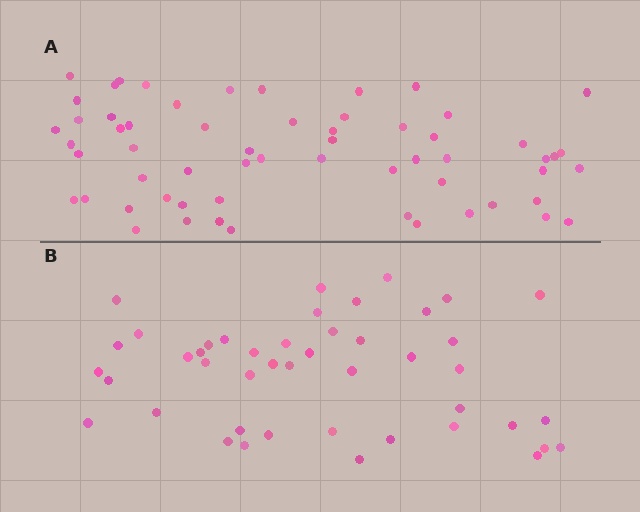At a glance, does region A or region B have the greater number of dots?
Region A (the top region) has more dots.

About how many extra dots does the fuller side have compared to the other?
Region A has approximately 15 more dots than region B.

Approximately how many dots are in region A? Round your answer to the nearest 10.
About 60 dots.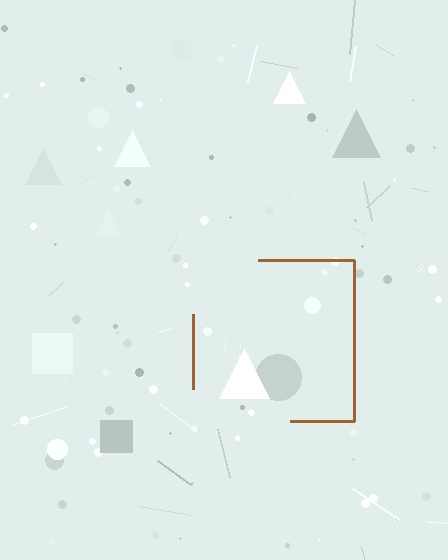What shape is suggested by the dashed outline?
The dashed outline suggests a square.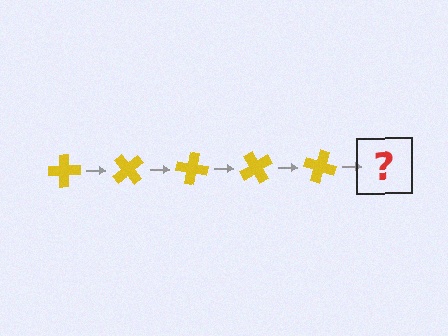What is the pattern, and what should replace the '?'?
The pattern is that the cross rotates 50 degrees each step. The '?' should be a yellow cross rotated 250 degrees.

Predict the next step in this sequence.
The next step is a yellow cross rotated 250 degrees.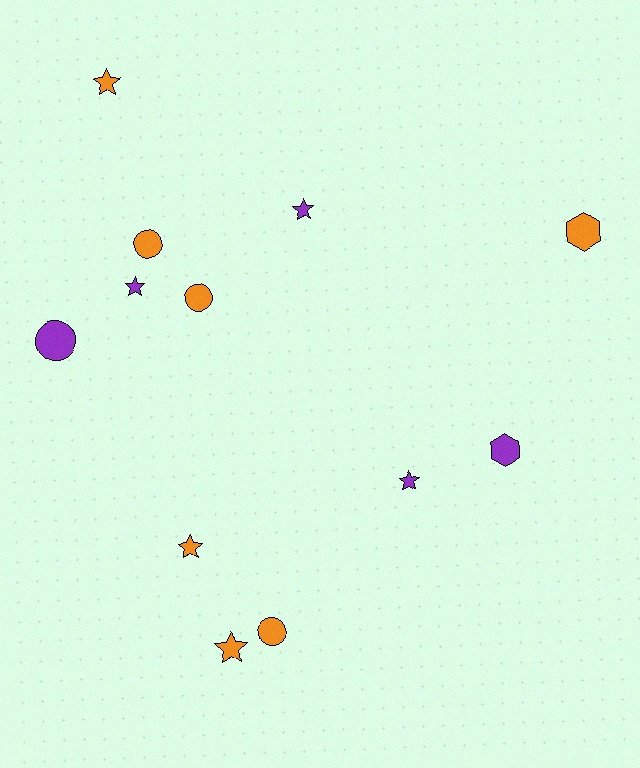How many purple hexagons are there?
There is 1 purple hexagon.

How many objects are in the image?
There are 12 objects.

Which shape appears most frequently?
Star, with 6 objects.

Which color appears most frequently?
Orange, with 7 objects.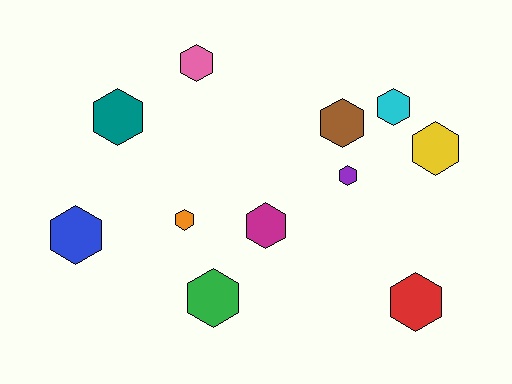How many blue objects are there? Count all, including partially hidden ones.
There is 1 blue object.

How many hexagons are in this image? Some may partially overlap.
There are 11 hexagons.